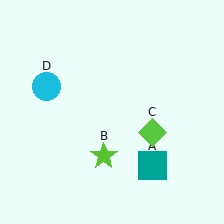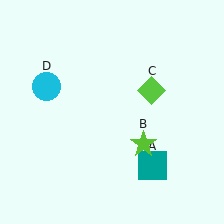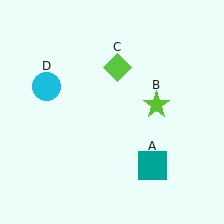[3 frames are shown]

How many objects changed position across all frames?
2 objects changed position: lime star (object B), lime diamond (object C).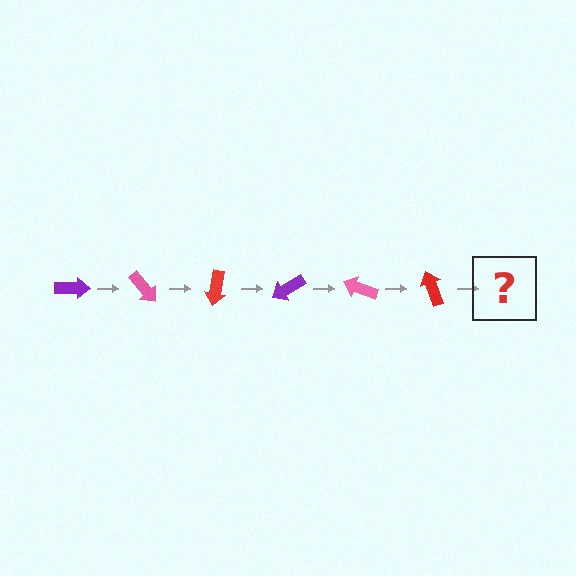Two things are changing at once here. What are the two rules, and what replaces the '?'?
The two rules are that it rotates 50 degrees each step and the color cycles through purple, pink, and red. The '?' should be a purple arrow, rotated 300 degrees from the start.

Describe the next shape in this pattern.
It should be a purple arrow, rotated 300 degrees from the start.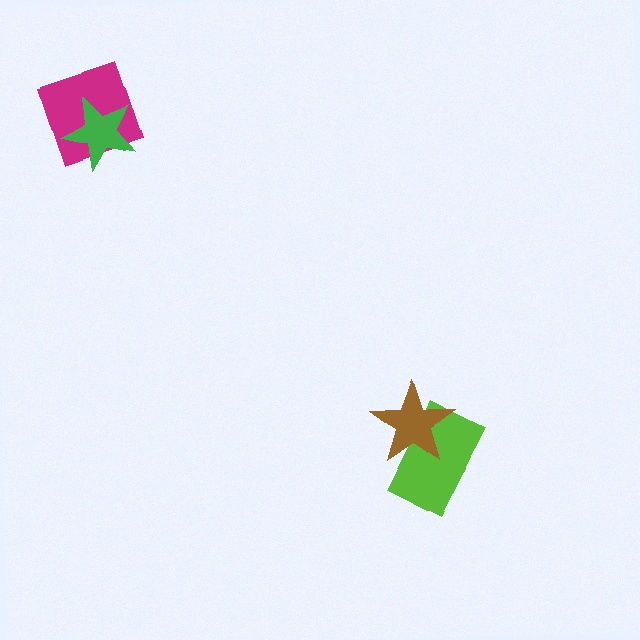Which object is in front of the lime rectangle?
The brown star is in front of the lime rectangle.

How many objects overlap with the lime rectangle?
1 object overlaps with the lime rectangle.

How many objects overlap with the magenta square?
1 object overlaps with the magenta square.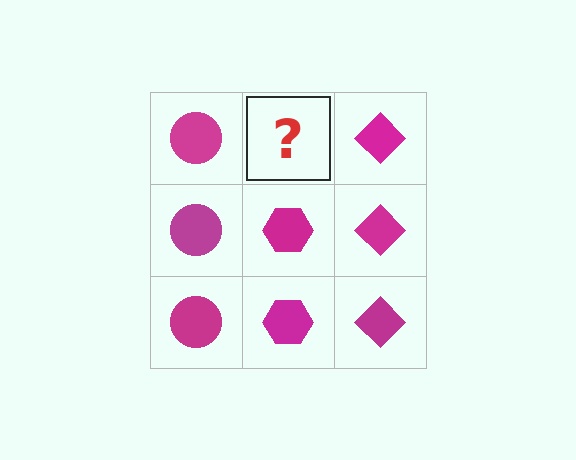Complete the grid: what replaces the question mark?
The question mark should be replaced with a magenta hexagon.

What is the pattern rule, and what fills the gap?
The rule is that each column has a consistent shape. The gap should be filled with a magenta hexagon.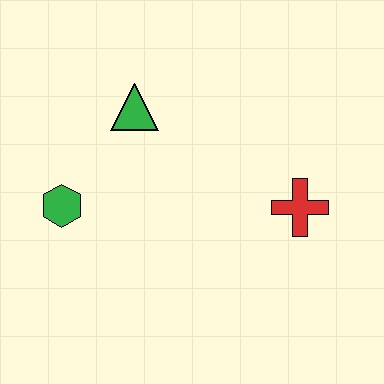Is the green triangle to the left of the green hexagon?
No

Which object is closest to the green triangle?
The green hexagon is closest to the green triangle.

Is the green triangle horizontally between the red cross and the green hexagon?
Yes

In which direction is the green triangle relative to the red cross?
The green triangle is to the left of the red cross.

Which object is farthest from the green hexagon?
The red cross is farthest from the green hexagon.